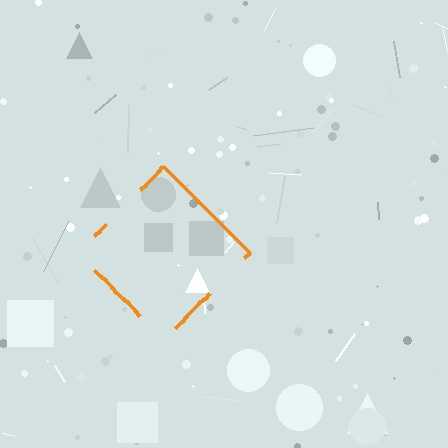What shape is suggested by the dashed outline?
The dashed outline suggests a diamond.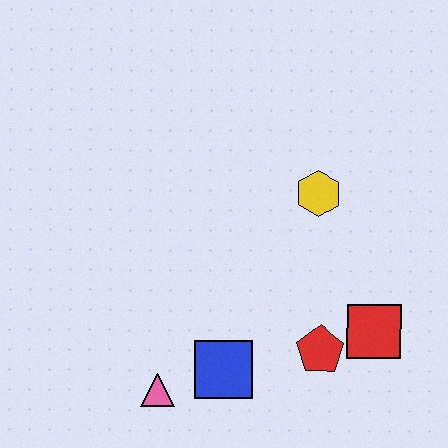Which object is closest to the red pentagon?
The red square is closest to the red pentagon.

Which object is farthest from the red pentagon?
The pink triangle is farthest from the red pentagon.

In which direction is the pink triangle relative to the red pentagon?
The pink triangle is to the left of the red pentagon.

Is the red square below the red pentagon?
No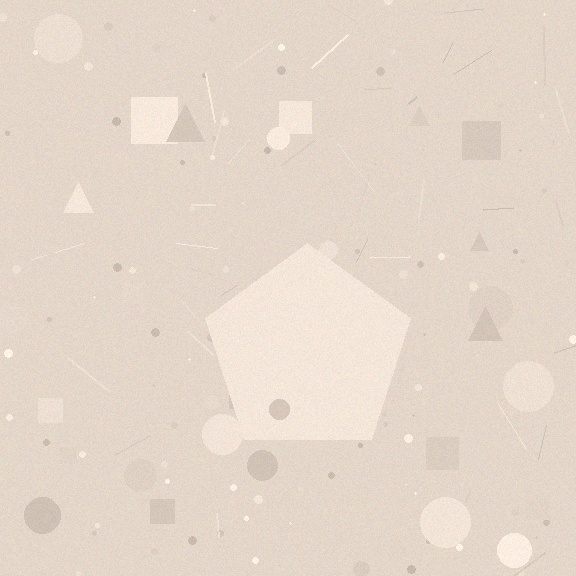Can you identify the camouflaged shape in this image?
The camouflaged shape is a pentagon.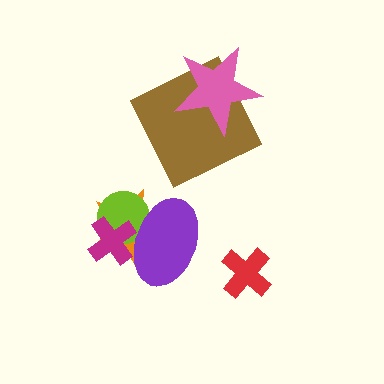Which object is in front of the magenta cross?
The purple ellipse is in front of the magenta cross.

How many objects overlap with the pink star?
1 object overlaps with the pink star.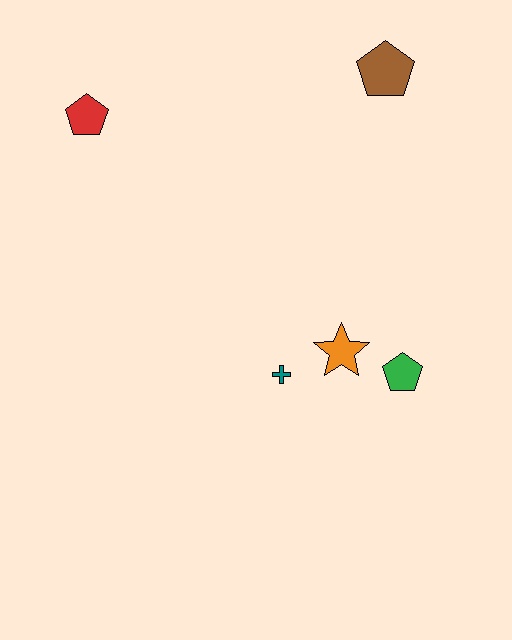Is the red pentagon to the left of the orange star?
Yes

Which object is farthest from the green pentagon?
The red pentagon is farthest from the green pentagon.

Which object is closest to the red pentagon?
The brown pentagon is closest to the red pentagon.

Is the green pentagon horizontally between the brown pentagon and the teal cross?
No